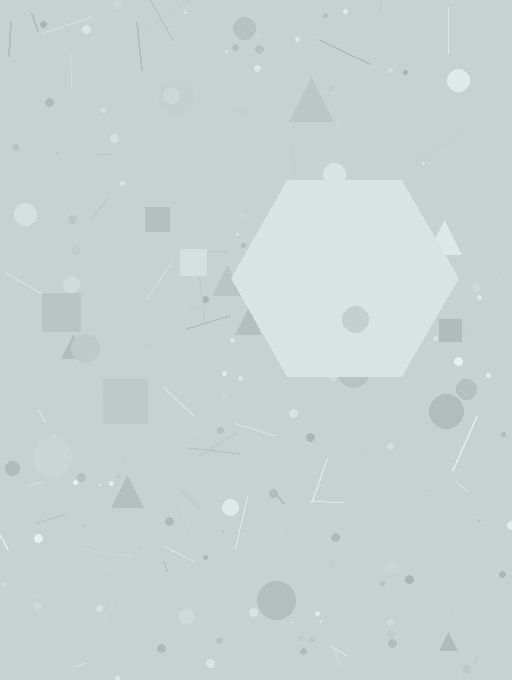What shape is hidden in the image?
A hexagon is hidden in the image.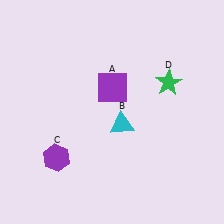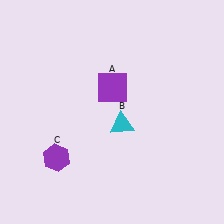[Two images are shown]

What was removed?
The green star (D) was removed in Image 2.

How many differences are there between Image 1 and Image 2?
There is 1 difference between the two images.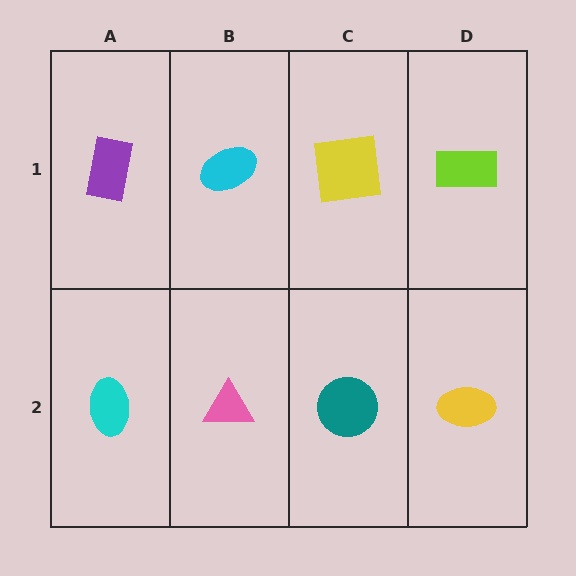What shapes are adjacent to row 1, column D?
A yellow ellipse (row 2, column D), a yellow square (row 1, column C).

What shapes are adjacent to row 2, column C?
A yellow square (row 1, column C), a pink triangle (row 2, column B), a yellow ellipse (row 2, column D).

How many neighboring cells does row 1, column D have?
2.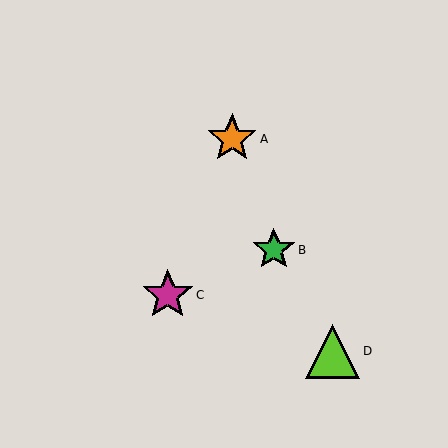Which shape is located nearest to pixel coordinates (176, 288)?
The magenta star (labeled C) at (168, 295) is nearest to that location.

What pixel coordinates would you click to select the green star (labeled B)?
Click at (274, 250) to select the green star B.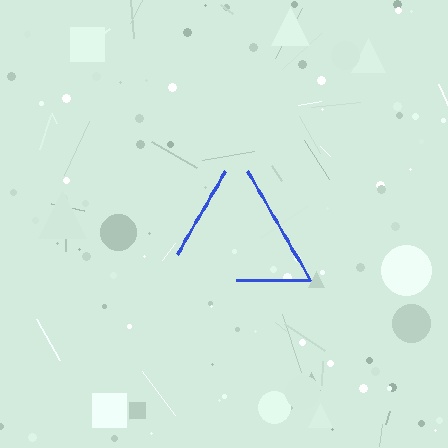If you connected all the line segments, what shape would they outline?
They would outline a triangle.